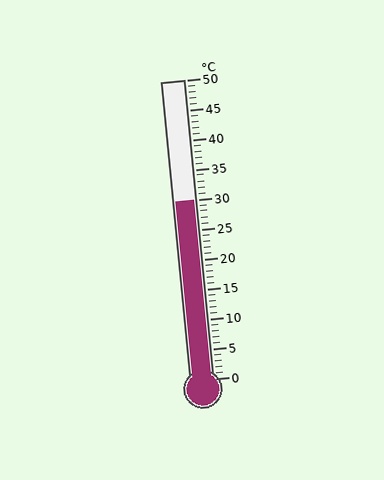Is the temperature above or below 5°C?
The temperature is above 5°C.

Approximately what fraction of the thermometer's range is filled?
The thermometer is filled to approximately 60% of its range.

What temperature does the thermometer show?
The thermometer shows approximately 30°C.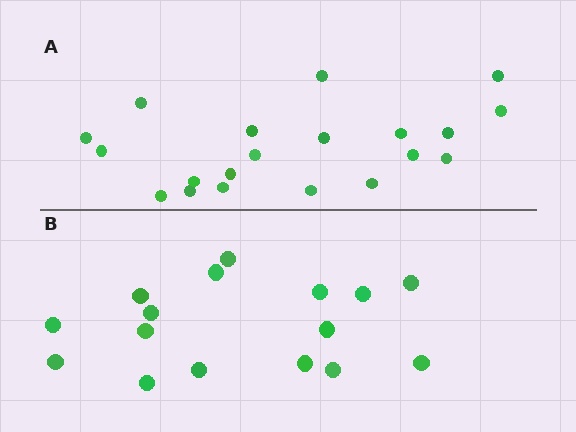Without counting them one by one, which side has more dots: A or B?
Region A (the top region) has more dots.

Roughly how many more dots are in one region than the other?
Region A has about 4 more dots than region B.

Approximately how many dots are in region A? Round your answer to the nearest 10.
About 20 dots.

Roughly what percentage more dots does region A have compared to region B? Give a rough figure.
About 25% more.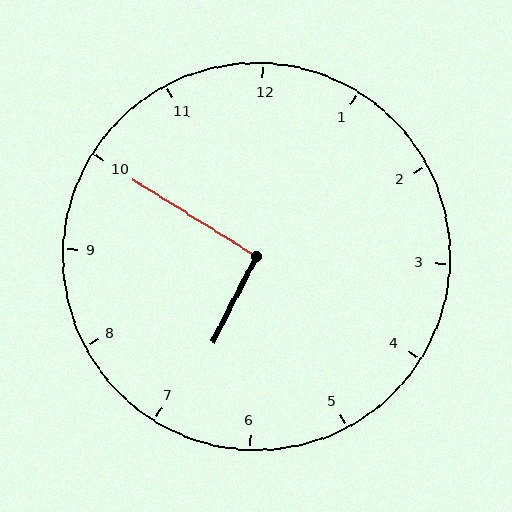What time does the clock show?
6:50.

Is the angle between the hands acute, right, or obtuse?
It is right.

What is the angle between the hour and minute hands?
Approximately 95 degrees.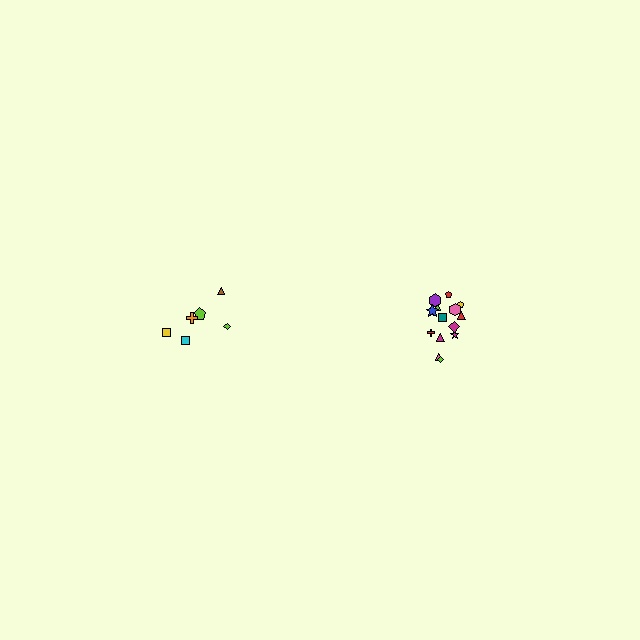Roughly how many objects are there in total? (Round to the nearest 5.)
Roughly 20 objects in total.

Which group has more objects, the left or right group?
The right group.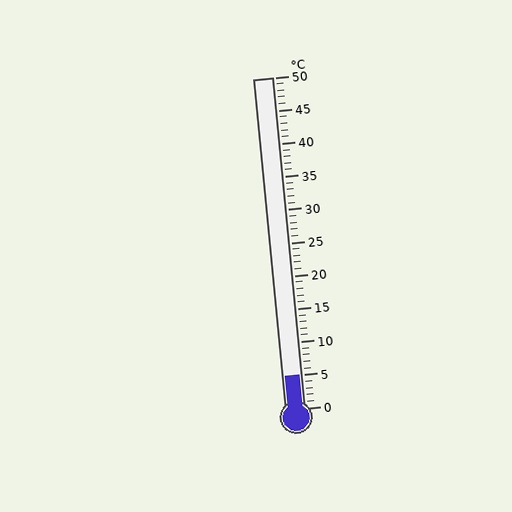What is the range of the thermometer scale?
The thermometer scale ranges from 0°C to 50°C.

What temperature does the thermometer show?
The thermometer shows approximately 5°C.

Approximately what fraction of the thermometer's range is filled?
The thermometer is filled to approximately 10% of its range.